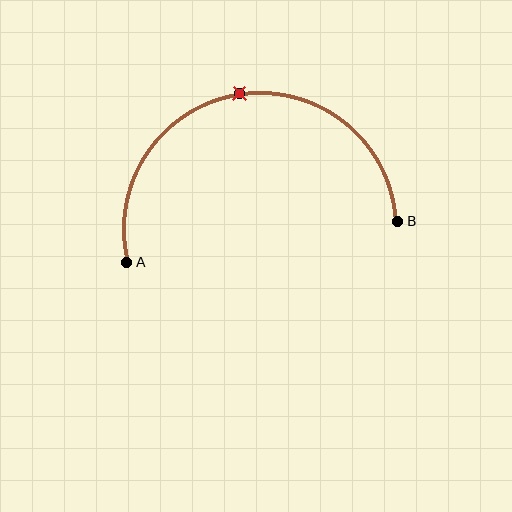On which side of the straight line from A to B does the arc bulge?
The arc bulges above the straight line connecting A and B.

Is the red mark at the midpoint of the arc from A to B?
Yes. The red mark lies on the arc at equal arc-length from both A and B — it is the arc midpoint.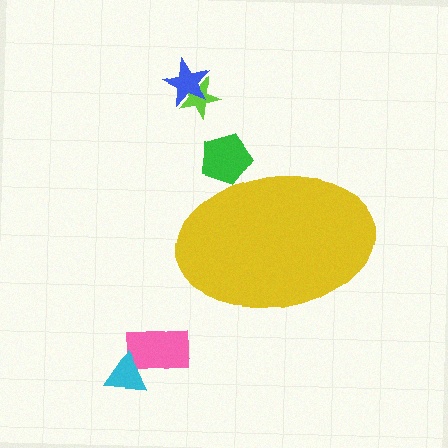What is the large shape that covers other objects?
A yellow ellipse.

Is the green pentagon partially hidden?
Yes, the green pentagon is partially hidden behind the yellow ellipse.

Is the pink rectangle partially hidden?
No, the pink rectangle is fully visible.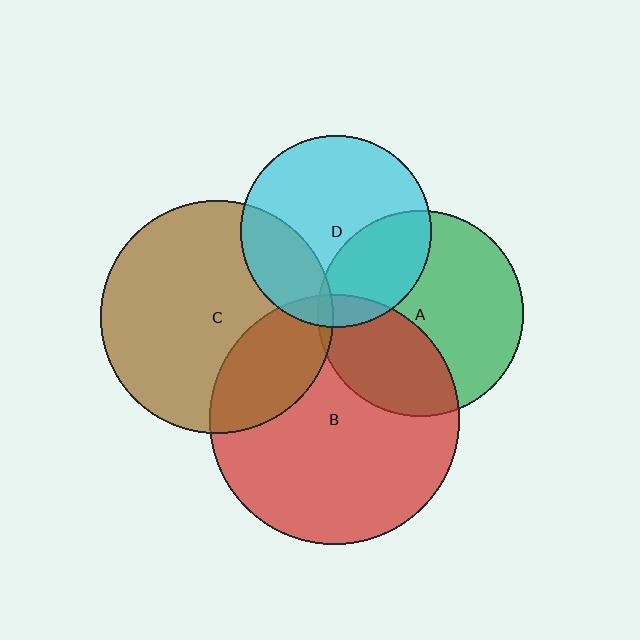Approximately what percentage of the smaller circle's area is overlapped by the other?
Approximately 5%.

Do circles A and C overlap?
Yes.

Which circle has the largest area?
Circle B (red).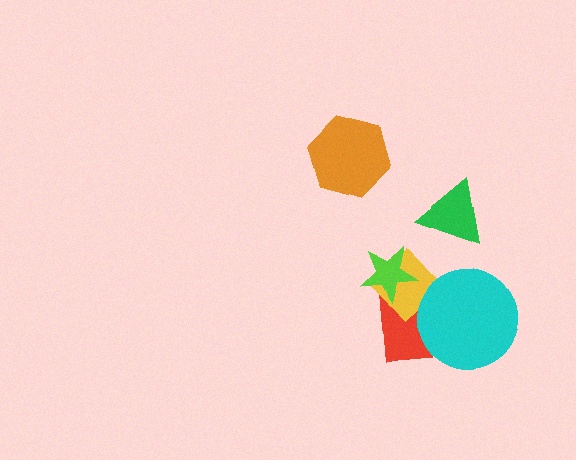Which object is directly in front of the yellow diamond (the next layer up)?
The lime star is directly in front of the yellow diamond.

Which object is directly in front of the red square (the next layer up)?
The yellow diamond is directly in front of the red square.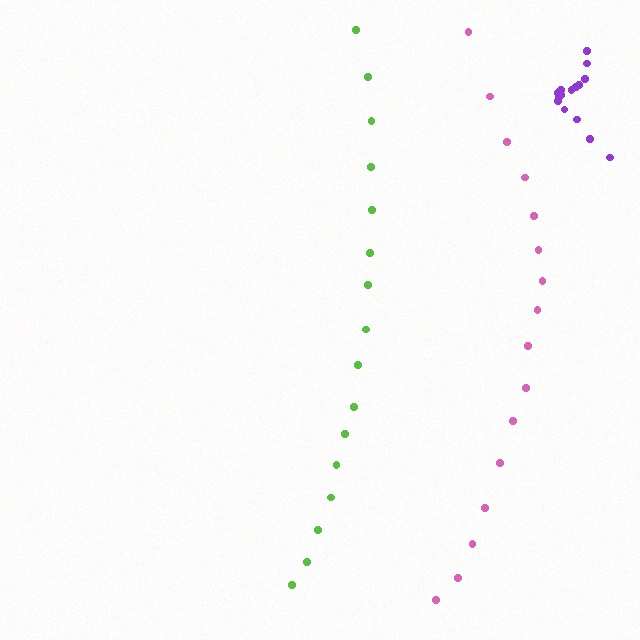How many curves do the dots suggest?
There are 3 distinct paths.